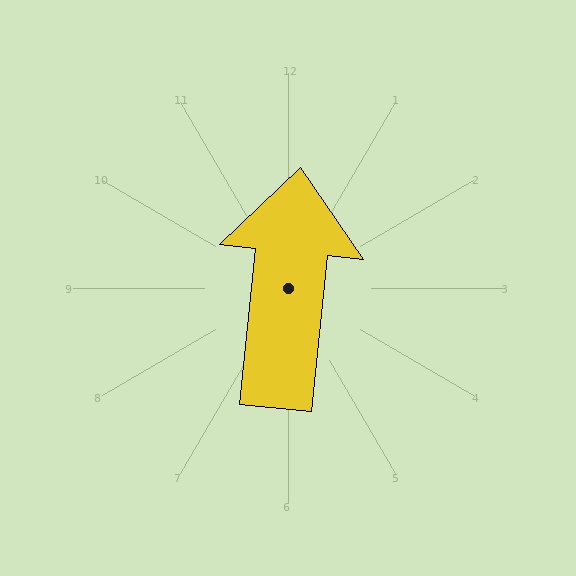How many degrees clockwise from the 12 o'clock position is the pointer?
Approximately 6 degrees.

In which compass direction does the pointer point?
North.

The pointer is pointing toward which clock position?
Roughly 12 o'clock.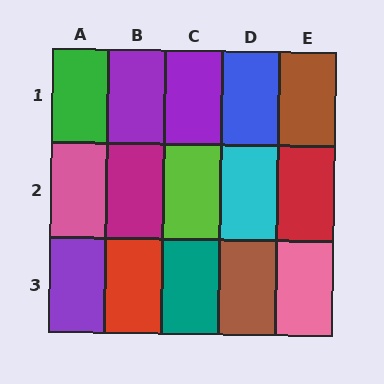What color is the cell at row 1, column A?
Green.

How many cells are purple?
3 cells are purple.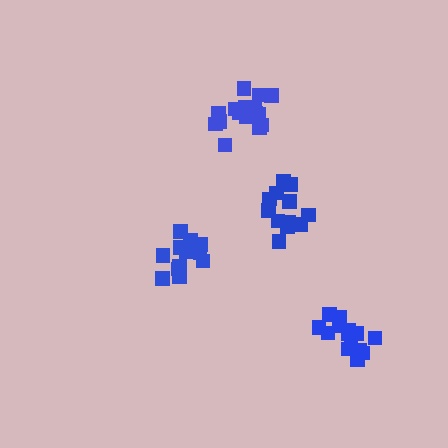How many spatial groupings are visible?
There are 4 spatial groupings.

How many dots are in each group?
Group 1: 12 dots, Group 2: 14 dots, Group 3: 12 dots, Group 4: 17 dots (55 total).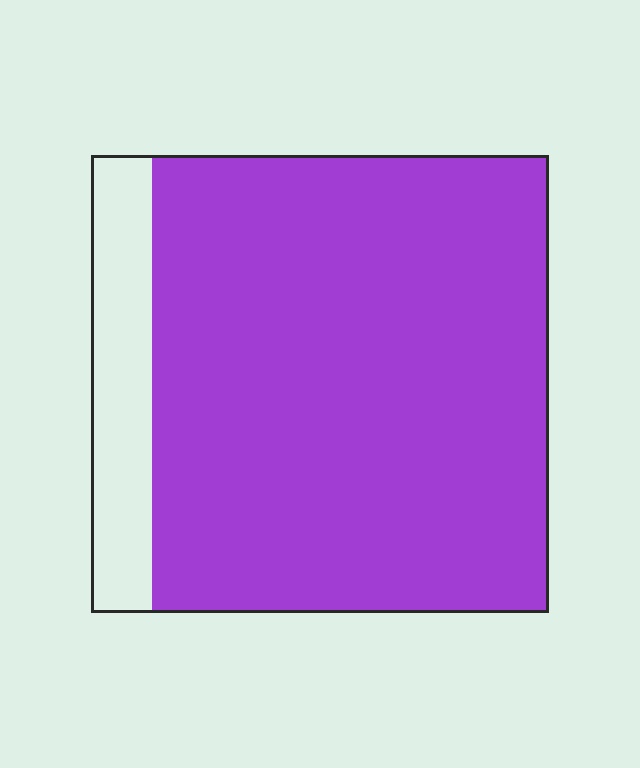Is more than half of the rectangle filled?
Yes.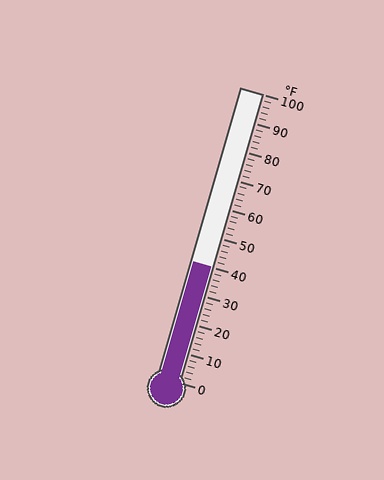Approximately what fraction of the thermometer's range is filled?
The thermometer is filled to approximately 40% of its range.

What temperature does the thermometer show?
The thermometer shows approximately 40°F.